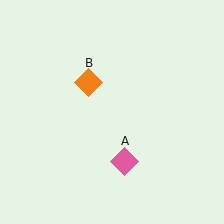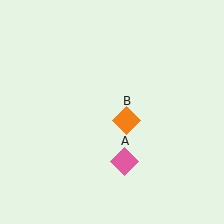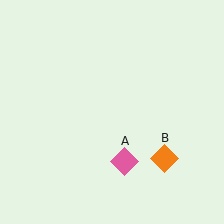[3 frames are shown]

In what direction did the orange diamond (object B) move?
The orange diamond (object B) moved down and to the right.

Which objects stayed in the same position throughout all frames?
Pink diamond (object A) remained stationary.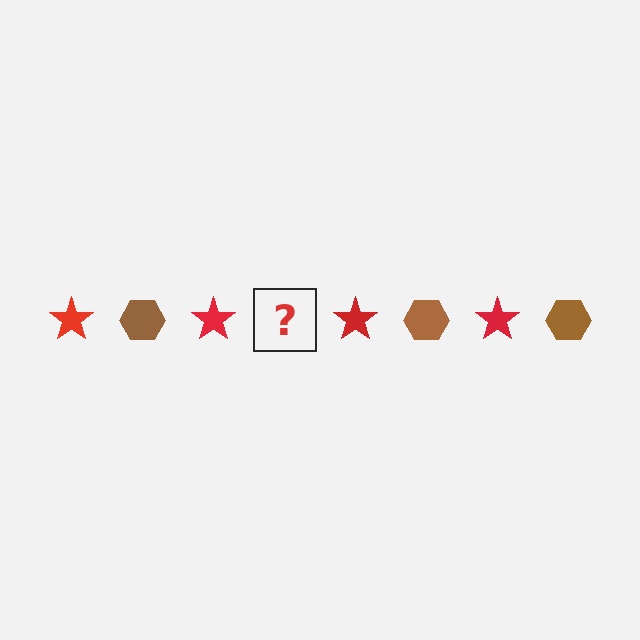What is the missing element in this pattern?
The missing element is a brown hexagon.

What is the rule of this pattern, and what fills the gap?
The rule is that the pattern alternates between red star and brown hexagon. The gap should be filled with a brown hexagon.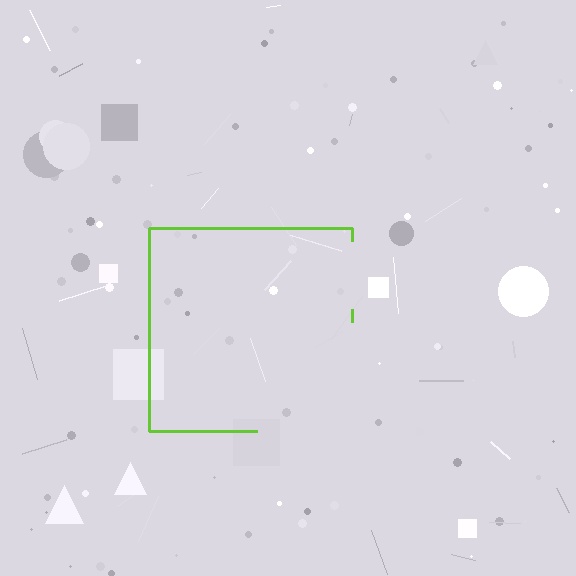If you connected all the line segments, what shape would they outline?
They would outline a square.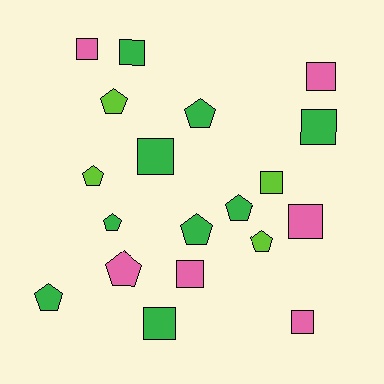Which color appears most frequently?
Green, with 9 objects.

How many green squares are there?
There are 4 green squares.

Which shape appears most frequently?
Square, with 10 objects.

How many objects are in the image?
There are 19 objects.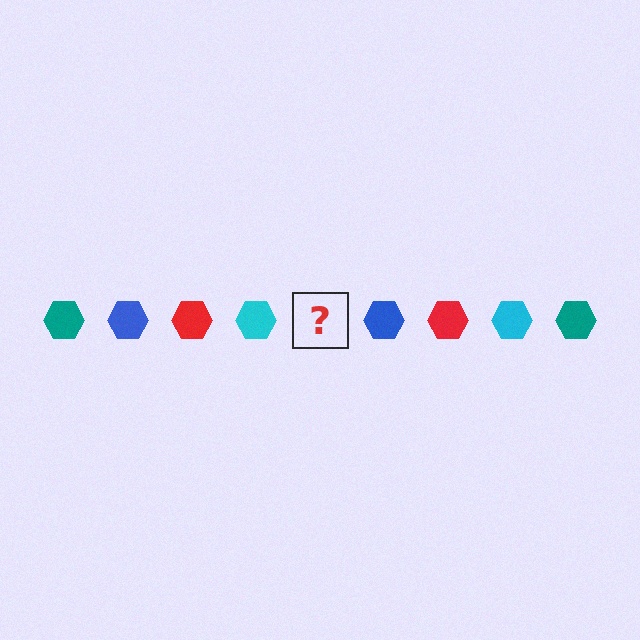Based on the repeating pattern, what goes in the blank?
The blank should be a teal hexagon.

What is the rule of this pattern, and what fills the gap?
The rule is that the pattern cycles through teal, blue, red, cyan hexagons. The gap should be filled with a teal hexagon.